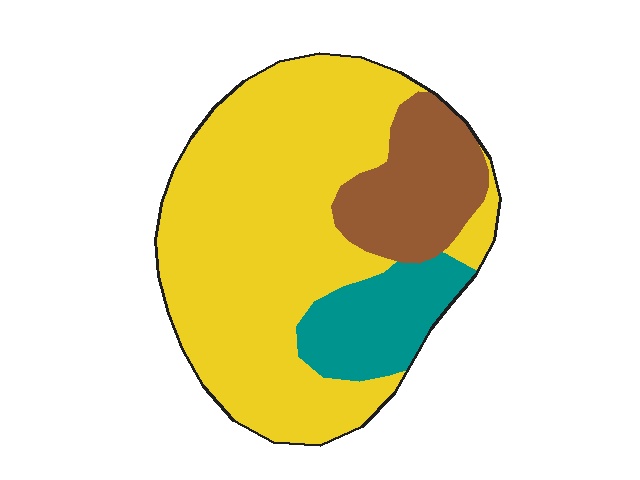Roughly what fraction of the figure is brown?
Brown covers roughly 15% of the figure.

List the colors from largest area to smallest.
From largest to smallest: yellow, brown, teal.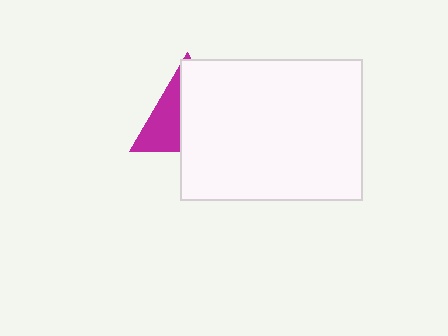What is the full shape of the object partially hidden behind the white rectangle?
The partially hidden object is a magenta triangle.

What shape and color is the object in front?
The object in front is a white rectangle.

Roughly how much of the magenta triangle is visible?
A small part of it is visible (roughly 38%).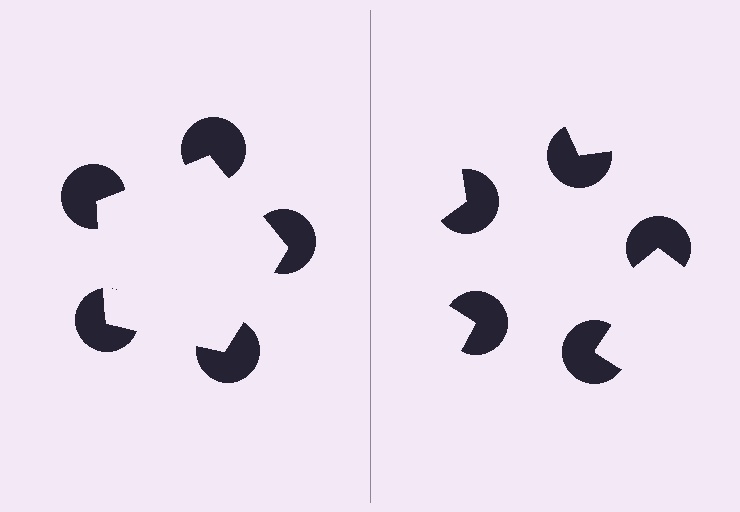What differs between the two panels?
The pac-man discs are positioned identically on both sides; only the wedge orientations differ. On the left they align to a pentagon; on the right they are misaligned.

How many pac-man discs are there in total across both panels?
10 — 5 on each side.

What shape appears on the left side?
An illusory pentagon.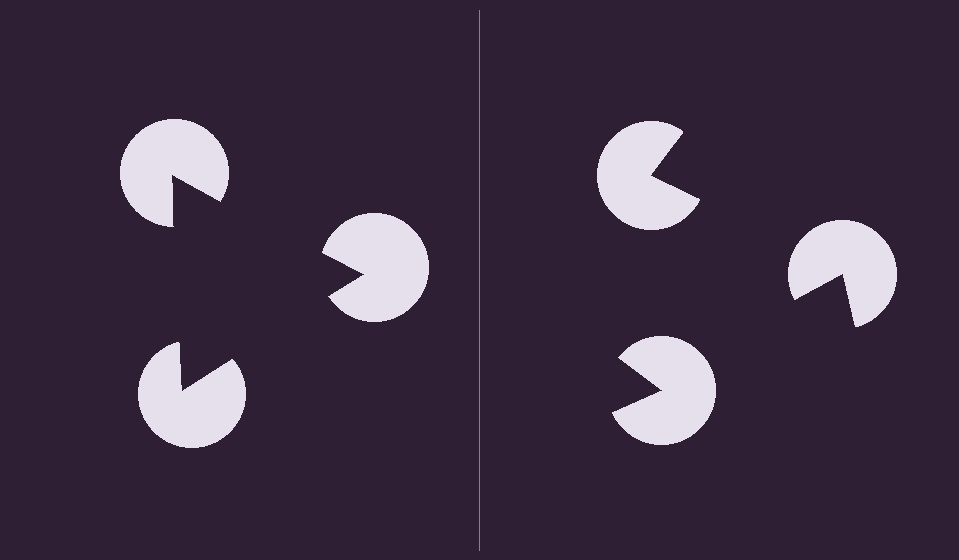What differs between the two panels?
The pac-man discs are positioned identically on both sides; only the wedge orientations differ. On the left they align to a triangle; on the right they are misaligned.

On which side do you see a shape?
An illusory triangle appears on the left side. On the right side the wedge cuts are rotated, so no coherent shape forms.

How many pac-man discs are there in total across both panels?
6 — 3 on each side.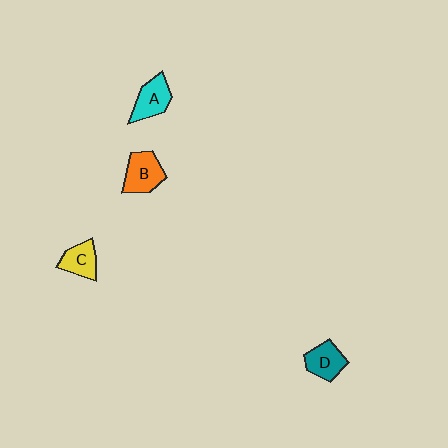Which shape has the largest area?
Shape B (orange).